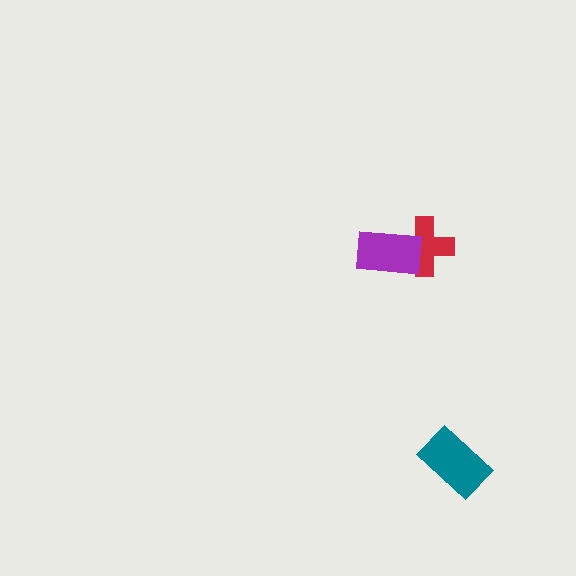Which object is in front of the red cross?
The purple rectangle is in front of the red cross.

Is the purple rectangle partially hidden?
No, no other shape covers it.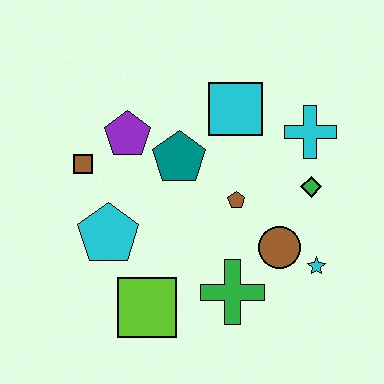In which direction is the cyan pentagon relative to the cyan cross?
The cyan pentagon is to the left of the cyan cross.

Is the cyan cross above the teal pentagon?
Yes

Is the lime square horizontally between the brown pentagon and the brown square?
Yes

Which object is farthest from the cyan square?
The lime square is farthest from the cyan square.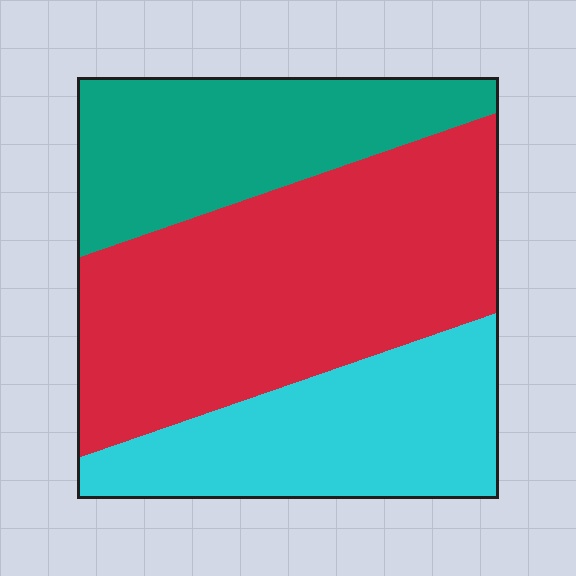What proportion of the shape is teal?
Teal covers 26% of the shape.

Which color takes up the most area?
Red, at roughly 45%.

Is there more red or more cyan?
Red.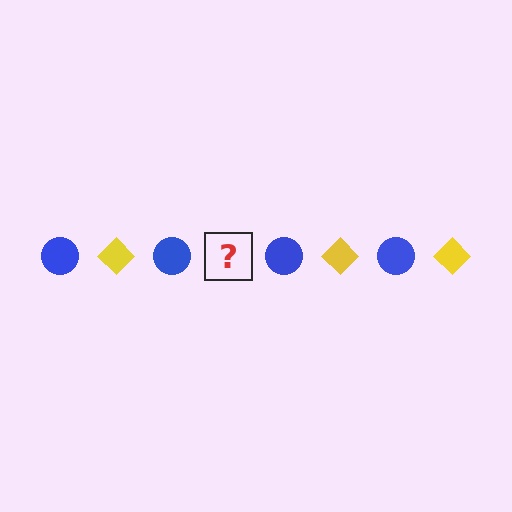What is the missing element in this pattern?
The missing element is a yellow diamond.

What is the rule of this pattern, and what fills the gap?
The rule is that the pattern alternates between blue circle and yellow diamond. The gap should be filled with a yellow diamond.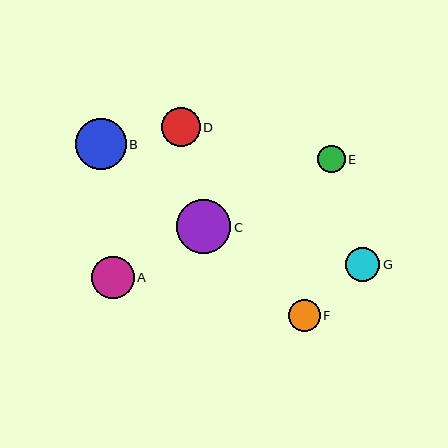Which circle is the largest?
Circle C is the largest with a size of approximately 54 pixels.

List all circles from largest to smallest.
From largest to smallest: C, B, A, D, G, F, E.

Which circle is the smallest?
Circle E is the smallest with a size of approximately 27 pixels.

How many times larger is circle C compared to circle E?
Circle C is approximately 2.0 times the size of circle E.